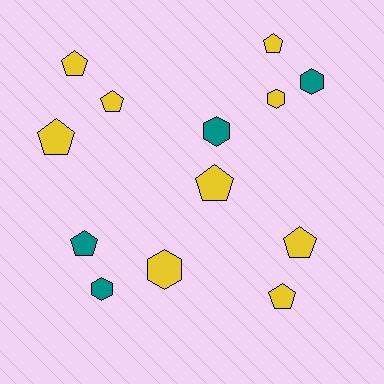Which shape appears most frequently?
Pentagon, with 8 objects.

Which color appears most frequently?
Yellow, with 9 objects.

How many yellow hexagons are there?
There are 2 yellow hexagons.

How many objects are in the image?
There are 13 objects.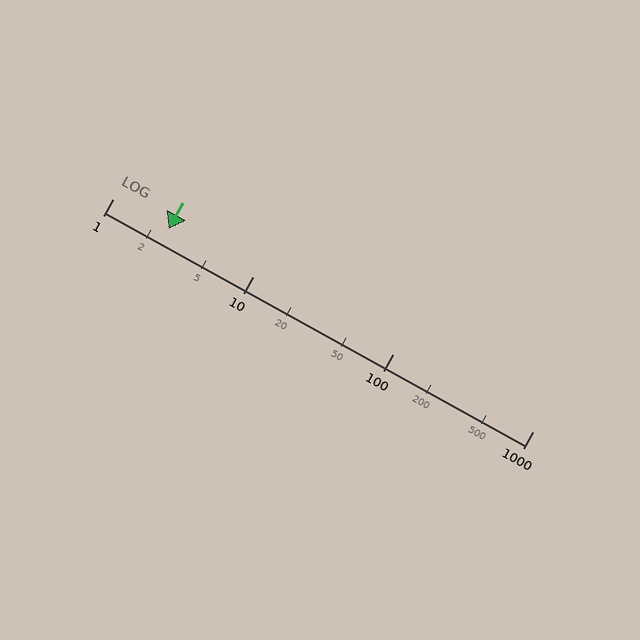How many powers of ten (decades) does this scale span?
The scale spans 3 decades, from 1 to 1000.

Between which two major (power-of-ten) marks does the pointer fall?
The pointer is between 1 and 10.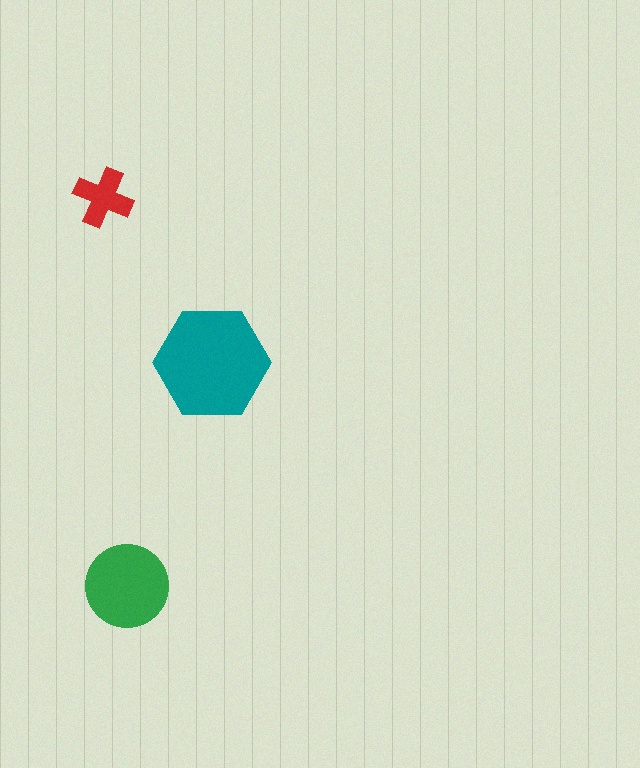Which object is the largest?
The teal hexagon.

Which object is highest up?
The red cross is topmost.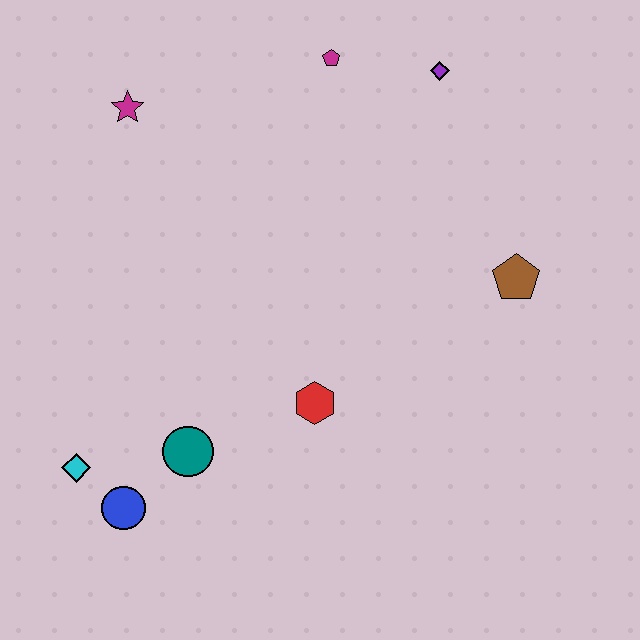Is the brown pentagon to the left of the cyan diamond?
No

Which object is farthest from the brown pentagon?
The cyan diamond is farthest from the brown pentagon.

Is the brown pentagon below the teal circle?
No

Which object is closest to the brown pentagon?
The purple diamond is closest to the brown pentagon.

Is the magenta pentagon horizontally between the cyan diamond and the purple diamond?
Yes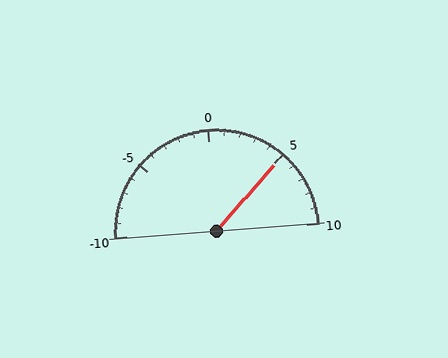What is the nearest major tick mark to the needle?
The nearest major tick mark is 5.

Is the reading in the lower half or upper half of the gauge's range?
The reading is in the upper half of the range (-10 to 10).